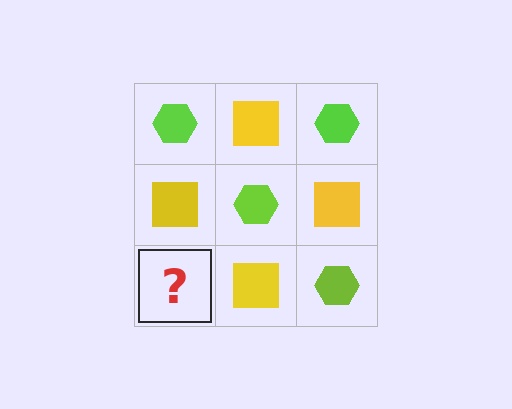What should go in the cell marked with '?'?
The missing cell should contain a lime hexagon.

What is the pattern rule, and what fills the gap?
The rule is that it alternates lime hexagon and yellow square in a checkerboard pattern. The gap should be filled with a lime hexagon.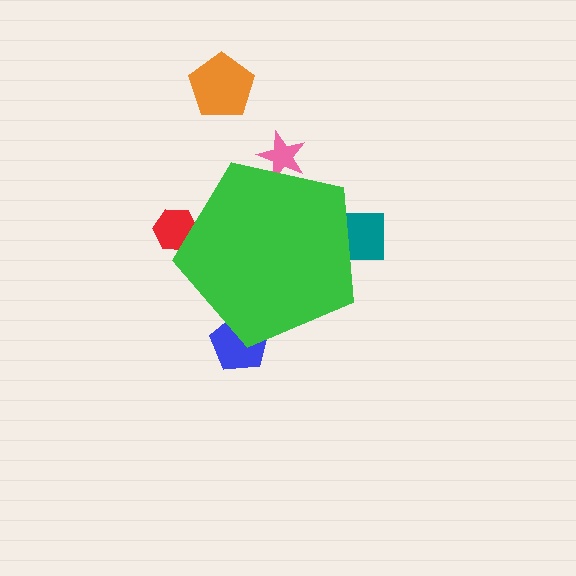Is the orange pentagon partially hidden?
No, the orange pentagon is fully visible.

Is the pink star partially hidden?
Yes, the pink star is partially hidden behind the green pentagon.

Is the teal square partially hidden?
Yes, the teal square is partially hidden behind the green pentagon.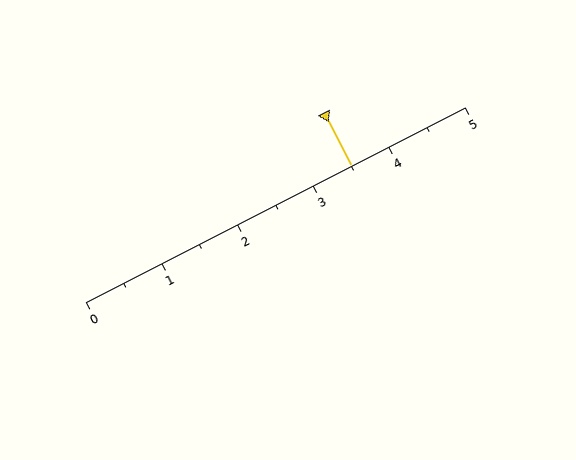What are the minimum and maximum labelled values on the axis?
The axis runs from 0 to 5.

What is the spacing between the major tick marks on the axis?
The major ticks are spaced 1 apart.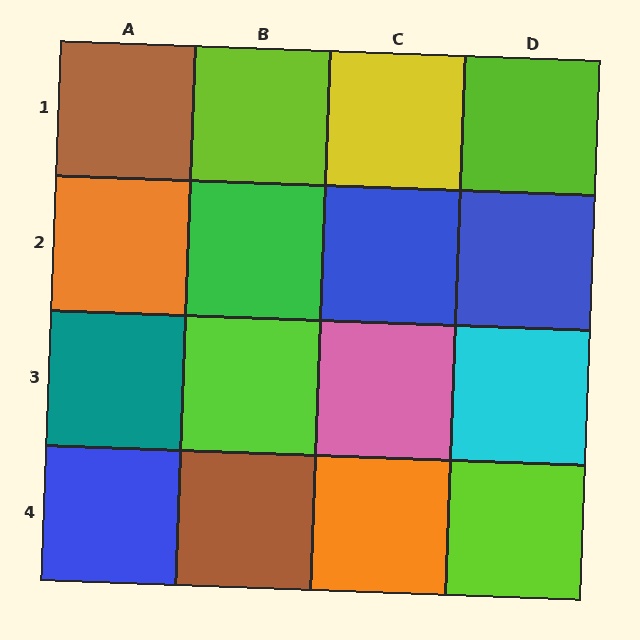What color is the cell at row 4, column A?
Blue.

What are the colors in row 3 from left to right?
Teal, lime, pink, cyan.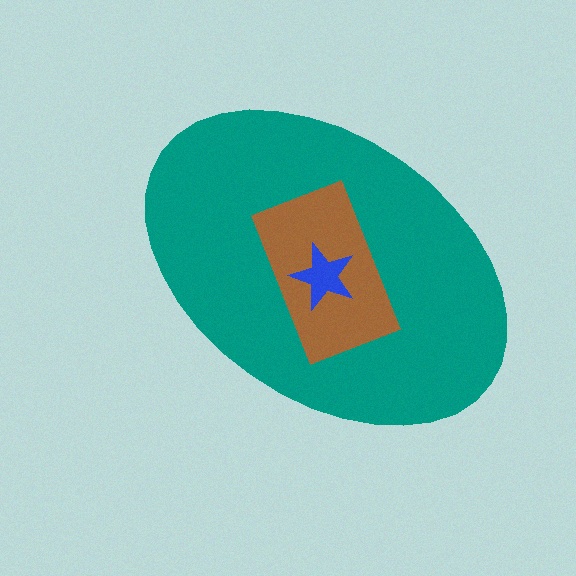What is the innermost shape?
The blue star.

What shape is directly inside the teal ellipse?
The brown rectangle.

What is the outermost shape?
The teal ellipse.